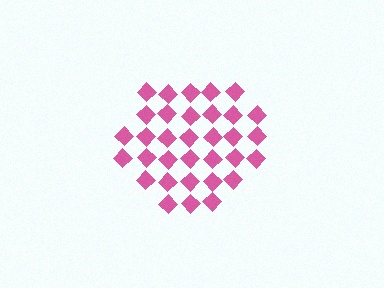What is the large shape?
The large shape is a circle.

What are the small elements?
The small elements are diamonds.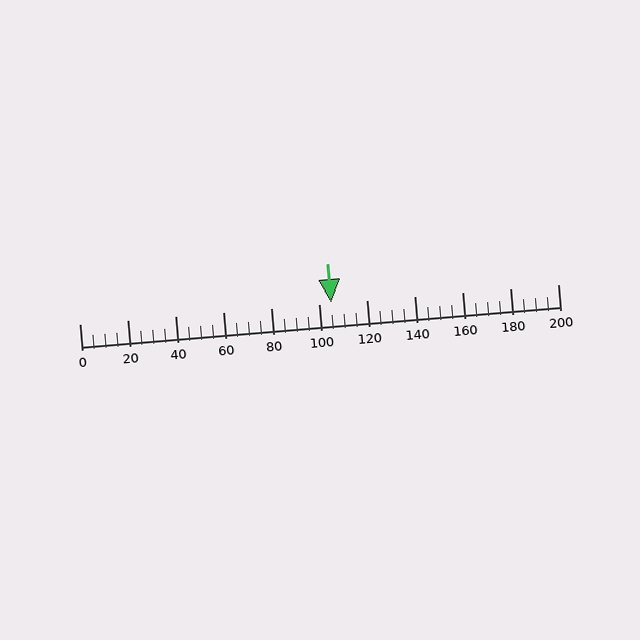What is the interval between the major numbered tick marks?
The major tick marks are spaced 20 units apart.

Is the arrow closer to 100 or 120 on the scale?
The arrow is closer to 100.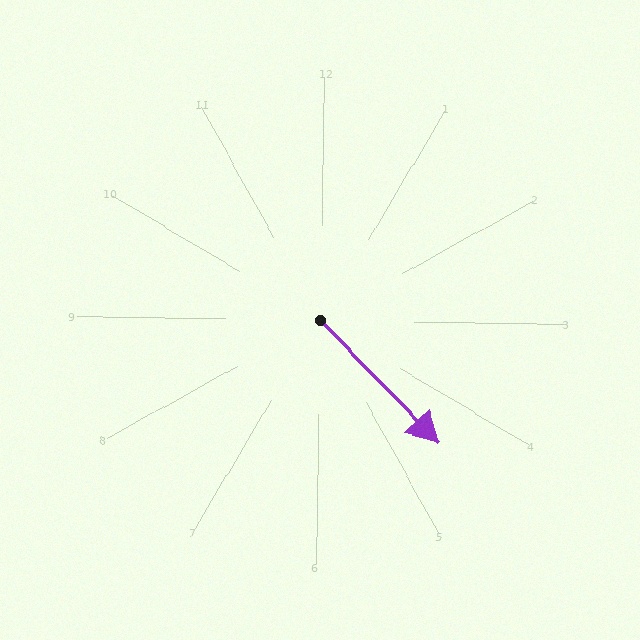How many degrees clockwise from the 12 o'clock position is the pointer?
Approximately 135 degrees.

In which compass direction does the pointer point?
Southeast.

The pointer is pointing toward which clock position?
Roughly 5 o'clock.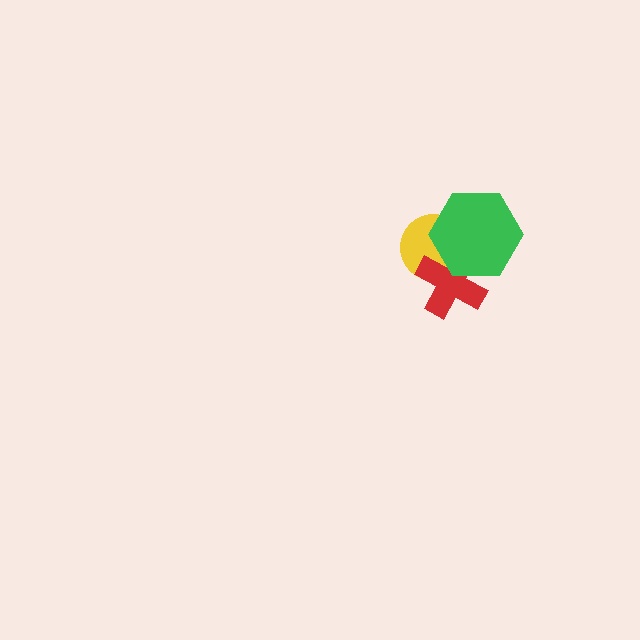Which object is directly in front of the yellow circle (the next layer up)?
The red cross is directly in front of the yellow circle.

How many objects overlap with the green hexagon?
2 objects overlap with the green hexagon.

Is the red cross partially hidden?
Yes, it is partially covered by another shape.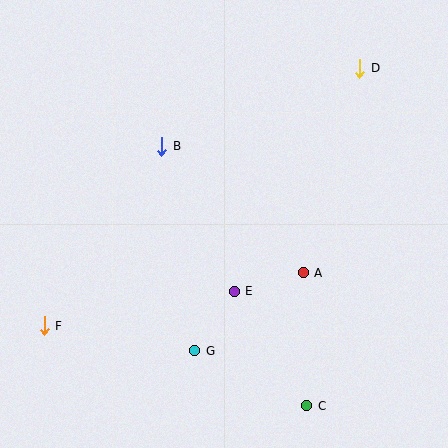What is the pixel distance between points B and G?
The distance between B and G is 207 pixels.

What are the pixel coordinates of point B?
Point B is at (162, 146).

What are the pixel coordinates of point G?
Point G is at (195, 351).